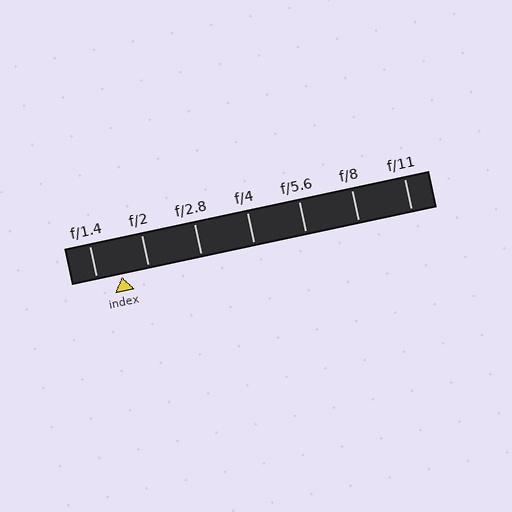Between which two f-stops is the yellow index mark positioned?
The index mark is between f/1.4 and f/2.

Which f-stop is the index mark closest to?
The index mark is closest to f/1.4.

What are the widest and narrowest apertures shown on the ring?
The widest aperture shown is f/1.4 and the narrowest is f/11.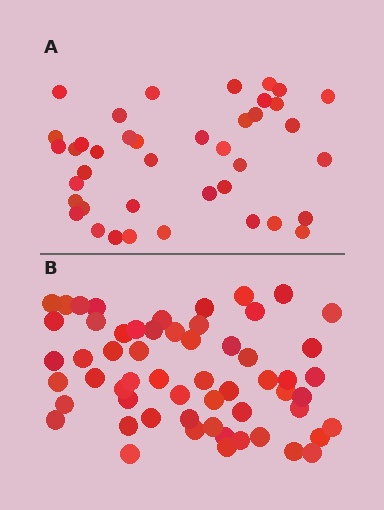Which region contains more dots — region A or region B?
Region B (the bottom region) has more dots.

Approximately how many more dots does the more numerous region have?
Region B has approximately 20 more dots than region A.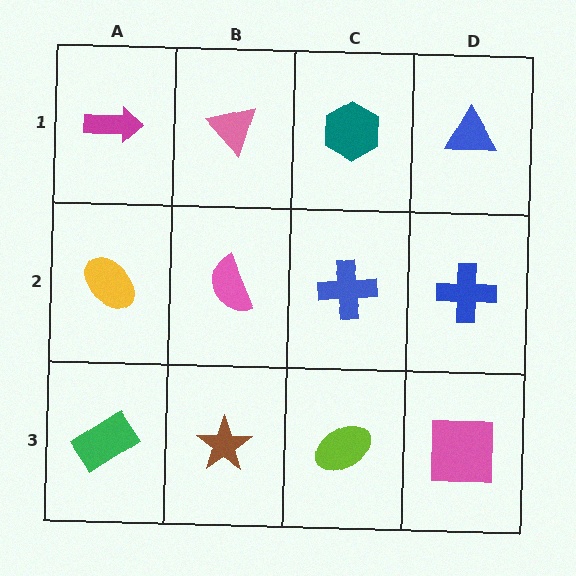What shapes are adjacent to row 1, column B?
A pink semicircle (row 2, column B), a magenta arrow (row 1, column A), a teal hexagon (row 1, column C).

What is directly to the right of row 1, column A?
A pink triangle.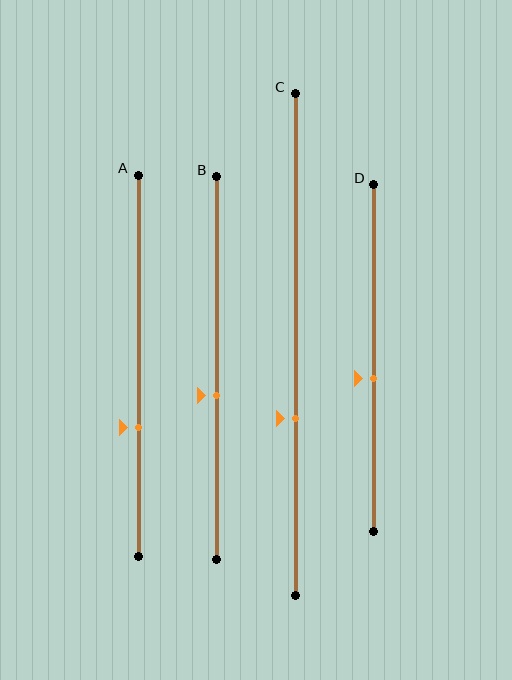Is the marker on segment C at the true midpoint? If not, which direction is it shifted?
No, the marker on segment C is shifted downward by about 15% of the segment length.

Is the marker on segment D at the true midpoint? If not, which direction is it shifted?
No, the marker on segment D is shifted downward by about 6% of the segment length.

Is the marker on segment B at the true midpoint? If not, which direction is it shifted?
No, the marker on segment B is shifted downward by about 7% of the segment length.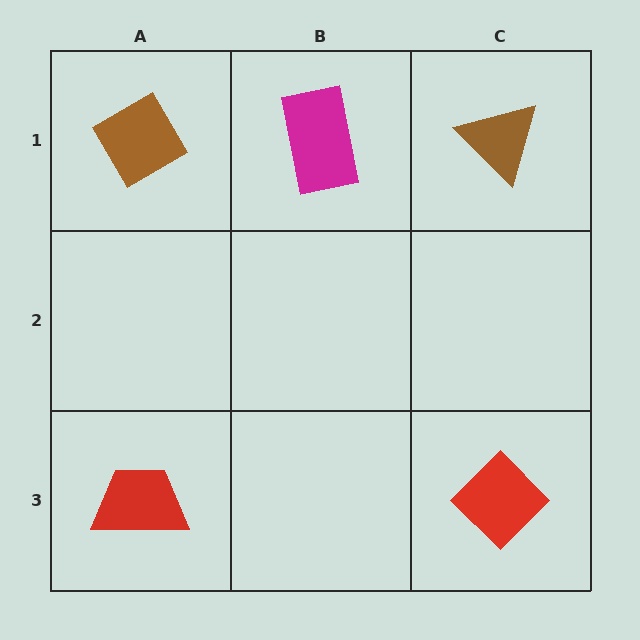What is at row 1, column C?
A brown triangle.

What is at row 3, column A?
A red trapezoid.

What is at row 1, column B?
A magenta rectangle.